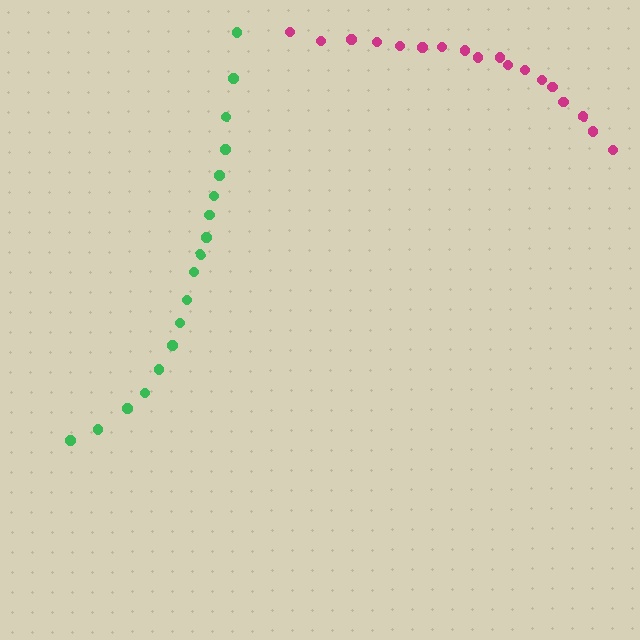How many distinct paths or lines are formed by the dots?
There are 2 distinct paths.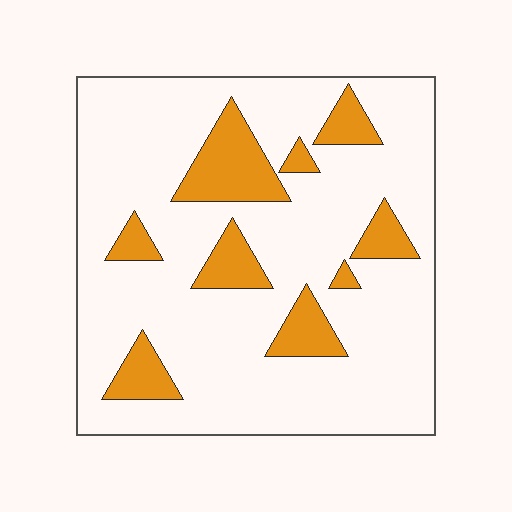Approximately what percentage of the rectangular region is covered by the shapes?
Approximately 20%.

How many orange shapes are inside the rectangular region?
9.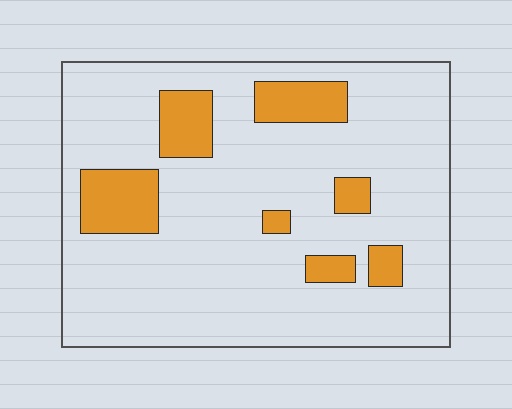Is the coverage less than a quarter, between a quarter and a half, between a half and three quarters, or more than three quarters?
Less than a quarter.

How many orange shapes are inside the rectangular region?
7.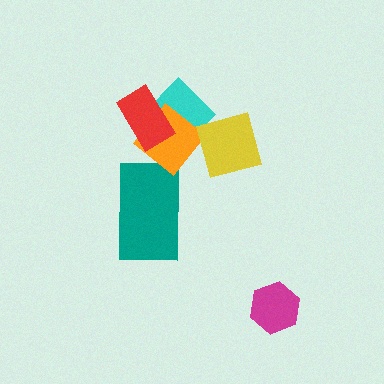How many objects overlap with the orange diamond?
2 objects overlap with the orange diamond.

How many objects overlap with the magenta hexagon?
0 objects overlap with the magenta hexagon.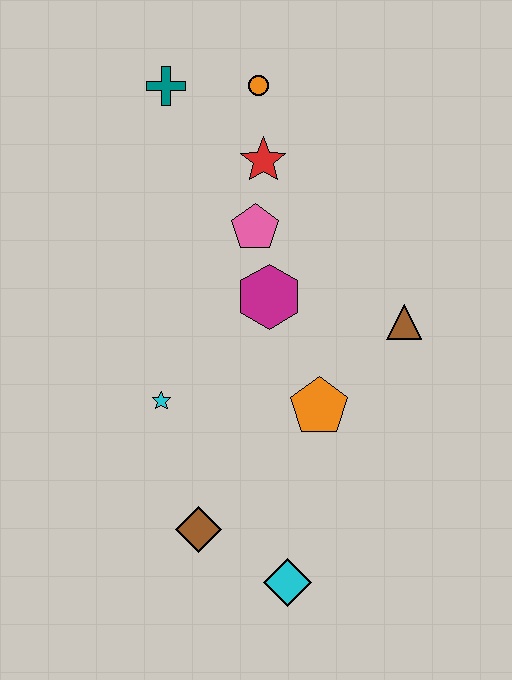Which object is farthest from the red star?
The cyan diamond is farthest from the red star.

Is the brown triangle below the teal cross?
Yes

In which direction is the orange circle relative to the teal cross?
The orange circle is to the right of the teal cross.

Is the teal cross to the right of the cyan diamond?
No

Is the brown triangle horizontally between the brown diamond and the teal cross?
No